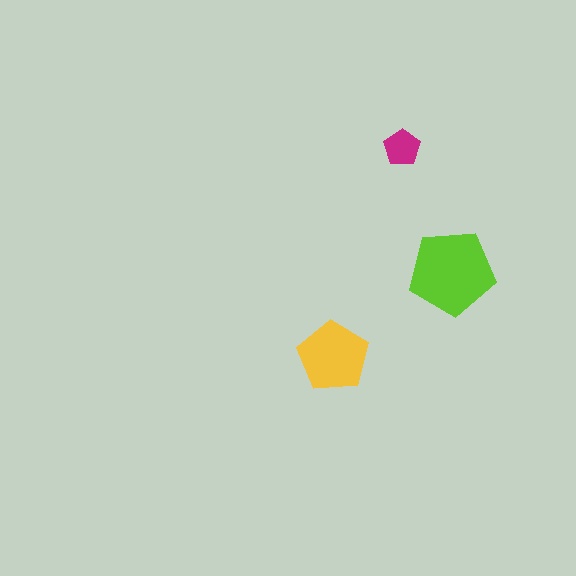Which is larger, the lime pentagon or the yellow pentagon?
The lime one.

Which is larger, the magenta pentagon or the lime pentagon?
The lime one.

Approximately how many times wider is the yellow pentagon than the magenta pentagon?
About 2 times wider.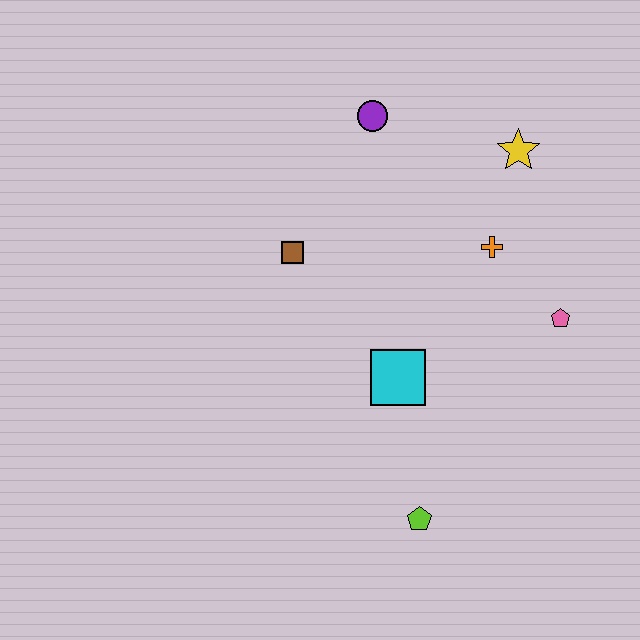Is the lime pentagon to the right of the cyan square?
Yes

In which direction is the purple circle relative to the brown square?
The purple circle is above the brown square.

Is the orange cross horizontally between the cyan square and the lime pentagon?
No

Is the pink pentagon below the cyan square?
No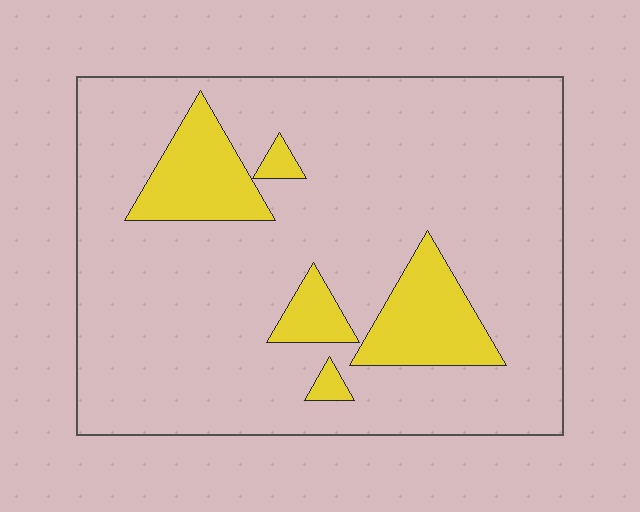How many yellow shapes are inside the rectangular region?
5.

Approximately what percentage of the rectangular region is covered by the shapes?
Approximately 15%.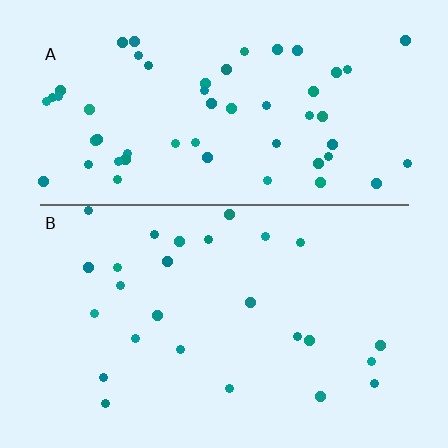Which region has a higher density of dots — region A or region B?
A (the top).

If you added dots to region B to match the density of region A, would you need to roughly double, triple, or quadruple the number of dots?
Approximately double.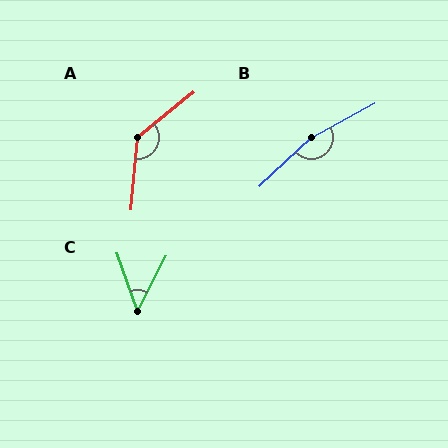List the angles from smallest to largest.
C (47°), A (134°), B (165°).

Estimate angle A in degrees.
Approximately 134 degrees.